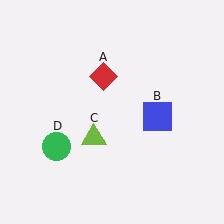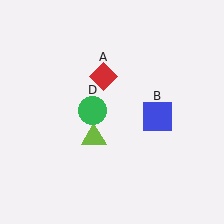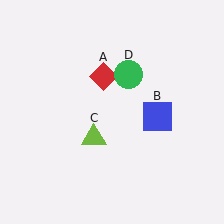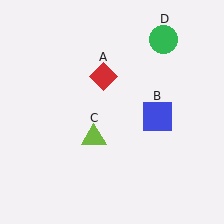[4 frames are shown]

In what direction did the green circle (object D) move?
The green circle (object D) moved up and to the right.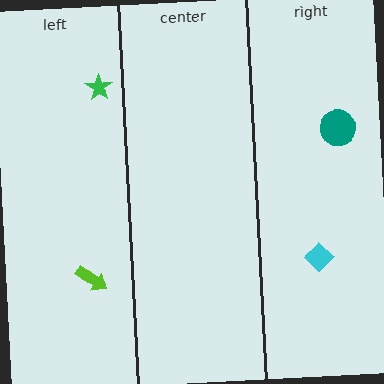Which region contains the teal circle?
The right region.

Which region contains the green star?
The left region.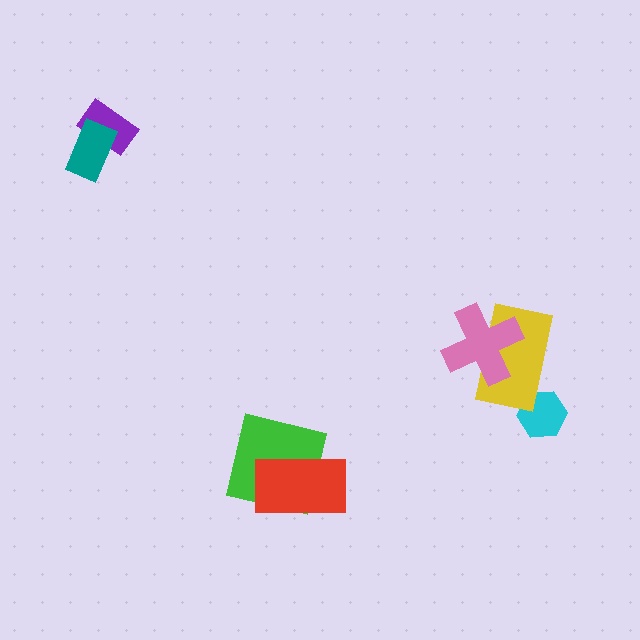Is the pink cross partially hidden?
No, no other shape covers it.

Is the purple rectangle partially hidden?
Yes, it is partially covered by another shape.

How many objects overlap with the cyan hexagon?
1 object overlaps with the cyan hexagon.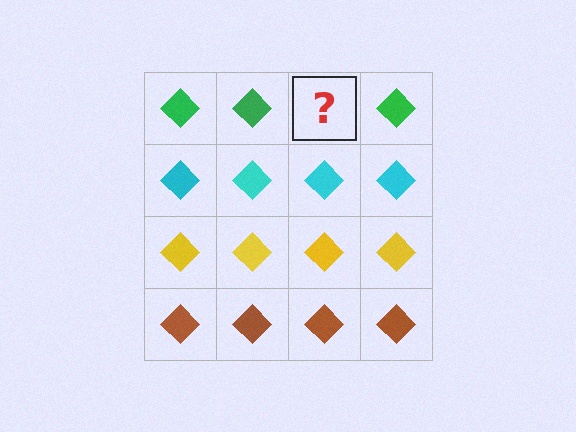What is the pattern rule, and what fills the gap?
The rule is that each row has a consistent color. The gap should be filled with a green diamond.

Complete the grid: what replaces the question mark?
The question mark should be replaced with a green diamond.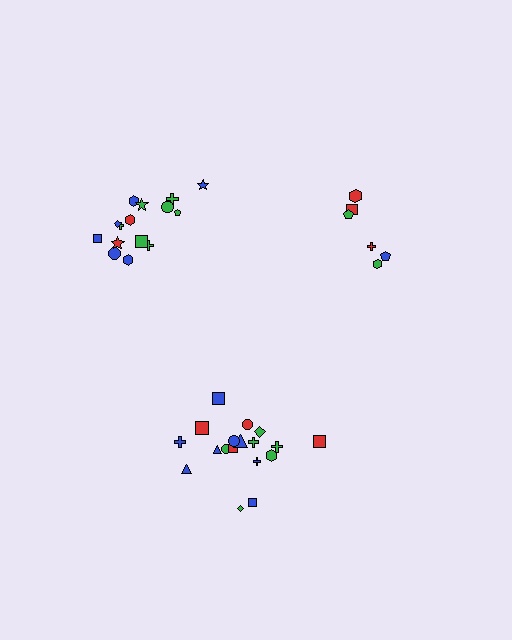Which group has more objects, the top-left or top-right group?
The top-left group.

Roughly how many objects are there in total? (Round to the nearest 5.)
Roughly 40 objects in total.